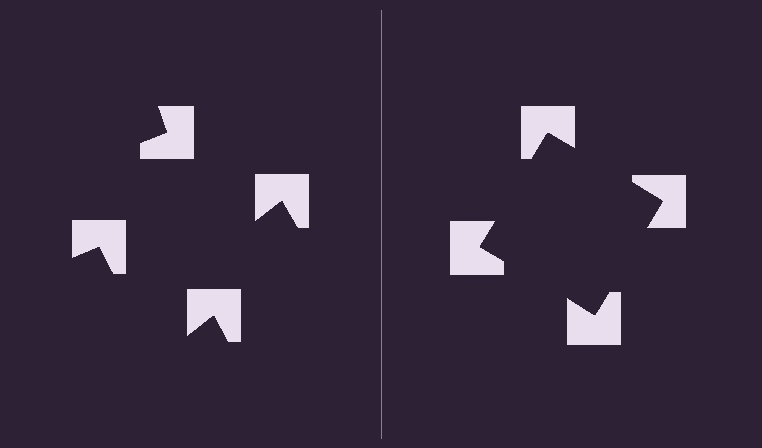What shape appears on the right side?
An illusory square.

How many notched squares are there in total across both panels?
8 — 4 on each side.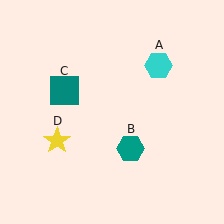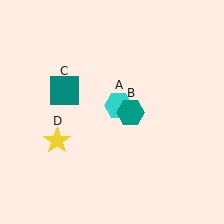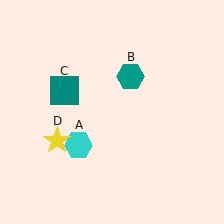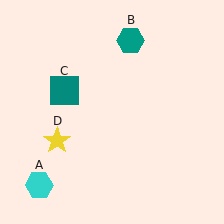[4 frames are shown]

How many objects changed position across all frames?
2 objects changed position: cyan hexagon (object A), teal hexagon (object B).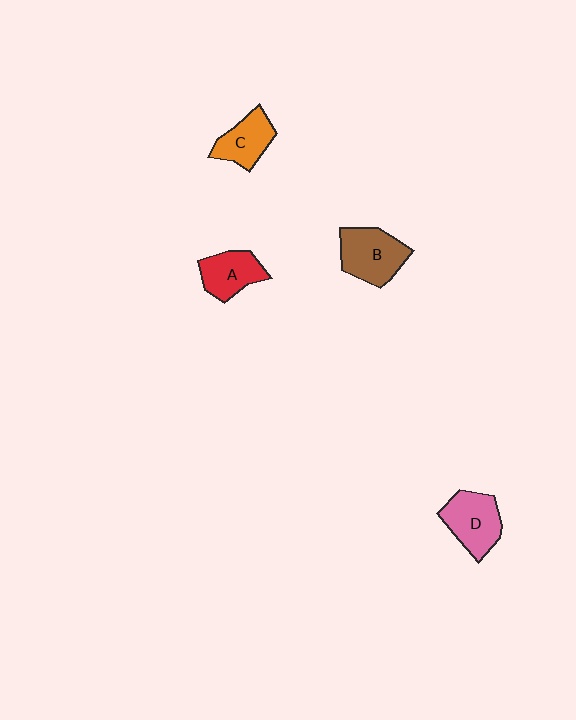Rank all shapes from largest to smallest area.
From largest to smallest: B (brown), D (pink), A (red), C (orange).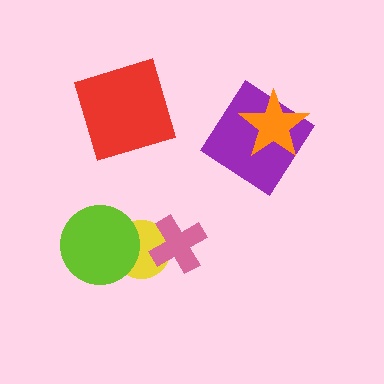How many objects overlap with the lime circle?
1 object overlaps with the lime circle.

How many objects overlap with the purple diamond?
1 object overlaps with the purple diamond.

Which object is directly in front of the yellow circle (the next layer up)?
The pink cross is directly in front of the yellow circle.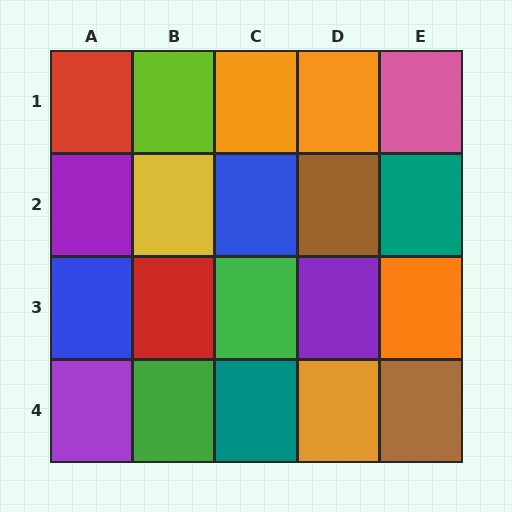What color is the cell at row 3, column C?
Green.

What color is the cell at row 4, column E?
Brown.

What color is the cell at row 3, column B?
Red.